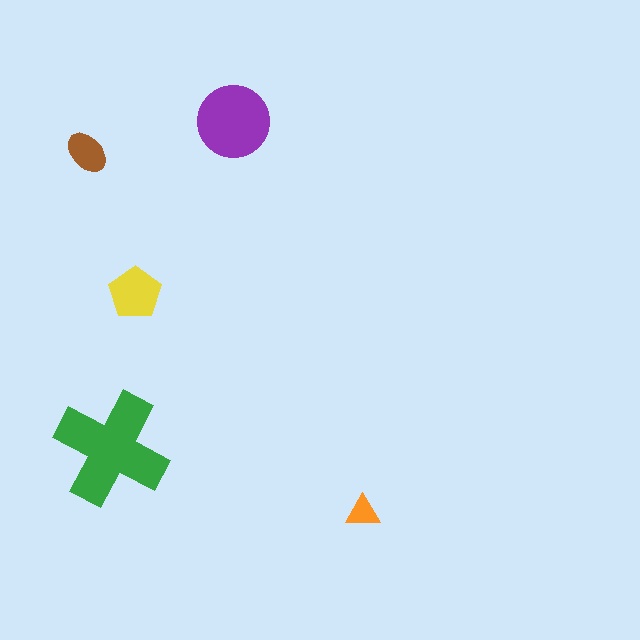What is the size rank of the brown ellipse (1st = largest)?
4th.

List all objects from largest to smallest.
The green cross, the purple circle, the yellow pentagon, the brown ellipse, the orange triangle.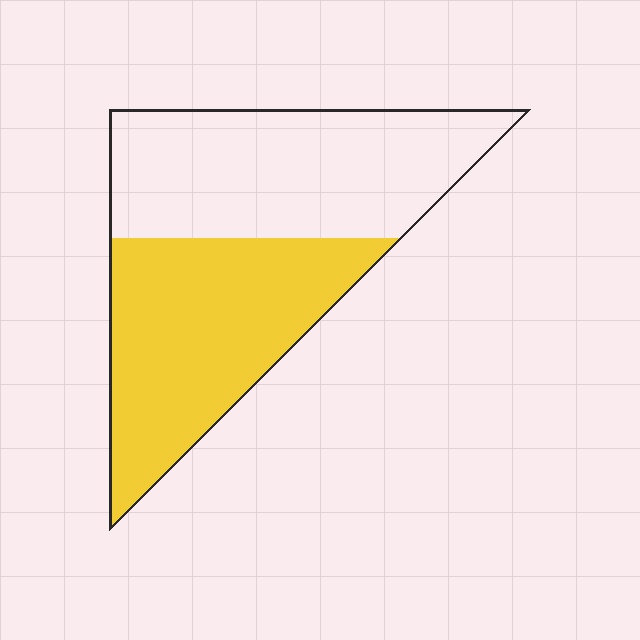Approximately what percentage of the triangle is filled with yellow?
Approximately 50%.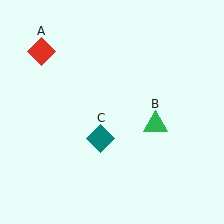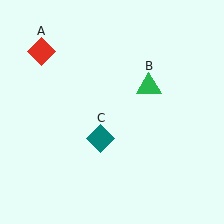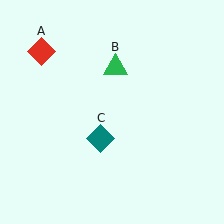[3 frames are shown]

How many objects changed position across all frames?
1 object changed position: green triangle (object B).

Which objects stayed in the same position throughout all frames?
Red diamond (object A) and teal diamond (object C) remained stationary.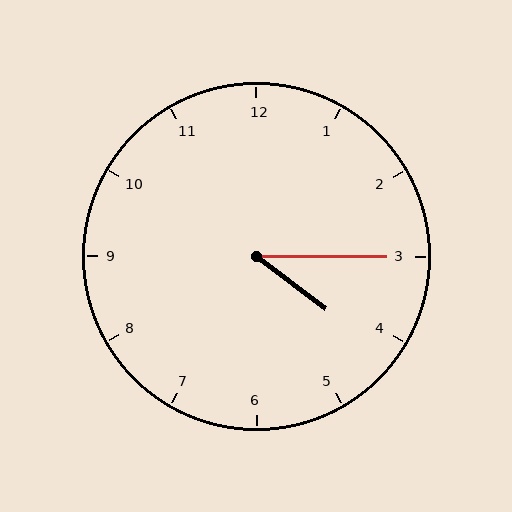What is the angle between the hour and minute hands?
Approximately 38 degrees.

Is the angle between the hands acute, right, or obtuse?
It is acute.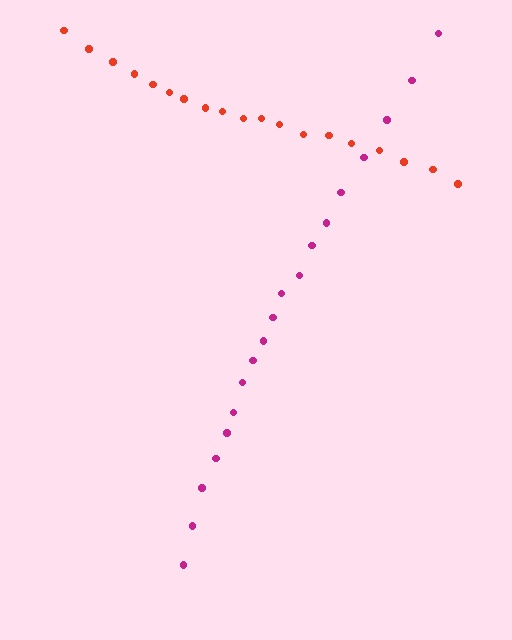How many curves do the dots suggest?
There are 2 distinct paths.